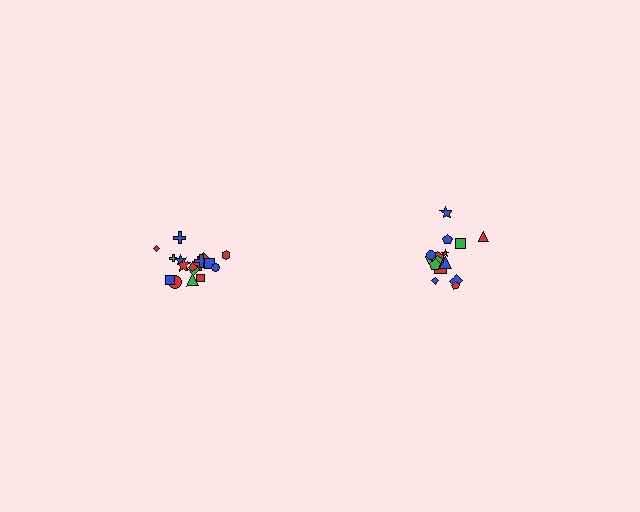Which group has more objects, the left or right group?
The left group.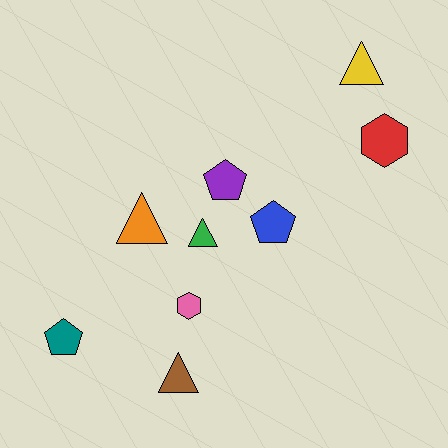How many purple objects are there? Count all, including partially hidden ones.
There is 1 purple object.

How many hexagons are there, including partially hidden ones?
There are 2 hexagons.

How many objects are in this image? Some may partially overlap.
There are 9 objects.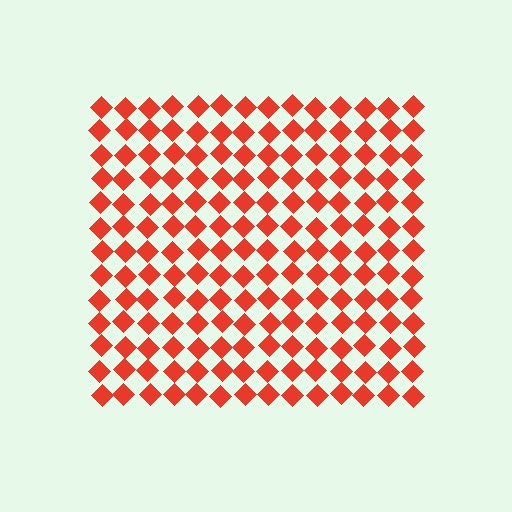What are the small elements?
The small elements are diamonds.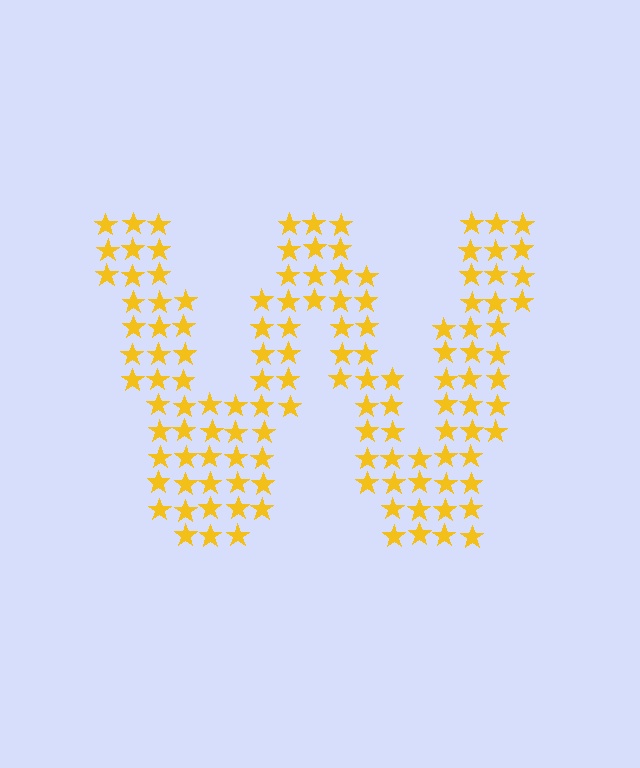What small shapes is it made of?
It is made of small stars.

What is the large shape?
The large shape is the letter W.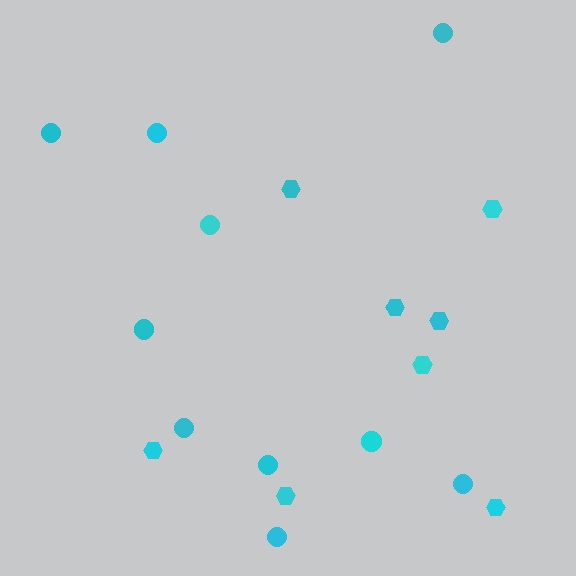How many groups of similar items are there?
There are 2 groups: one group of hexagons (8) and one group of circles (10).